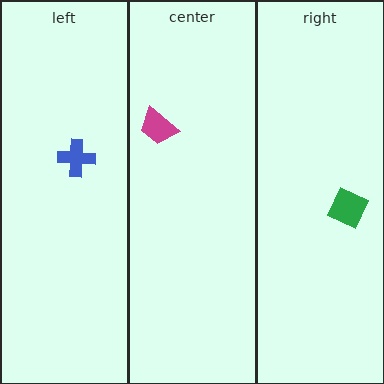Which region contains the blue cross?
The left region.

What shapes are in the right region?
The green square.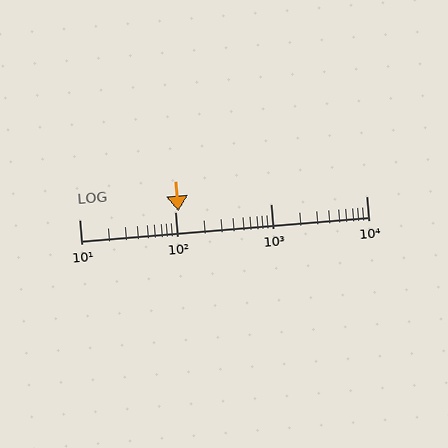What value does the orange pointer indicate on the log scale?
The pointer indicates approximately 110.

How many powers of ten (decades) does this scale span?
The scale spans 3 decades, from 10 to 10000.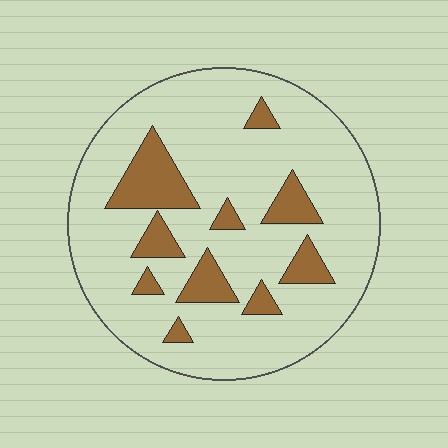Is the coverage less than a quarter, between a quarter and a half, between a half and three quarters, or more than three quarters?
Less than a quarter.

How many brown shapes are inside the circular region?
10.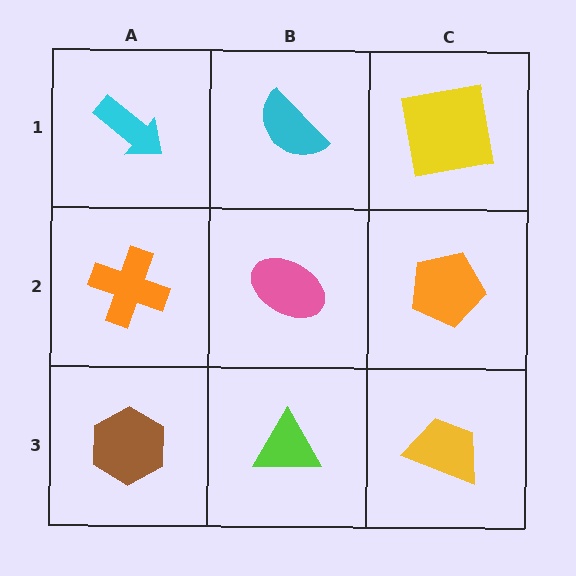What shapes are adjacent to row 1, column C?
An orange pentagon (row 2, column C), a cyan semicircle (row 1, column B).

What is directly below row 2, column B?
A lime triangle.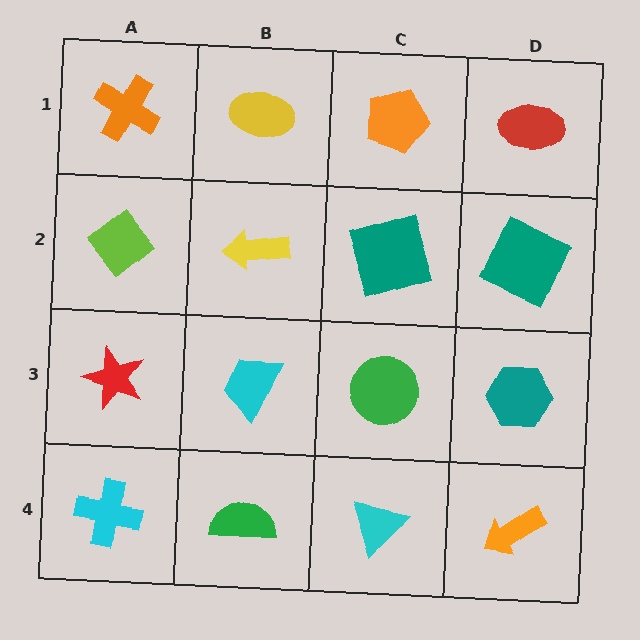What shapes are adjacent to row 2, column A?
An orange cross (row 1, column A), a red star (row 3, column A), a yellow arrow (row 2, column B).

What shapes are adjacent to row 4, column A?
A red star (row 3, column A), a green semicircle (row 4, column B).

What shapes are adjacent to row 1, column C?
A teal square (row 2, column C), a yellow ellipse (row 1, column B), a red ellipse (row 1, column D).